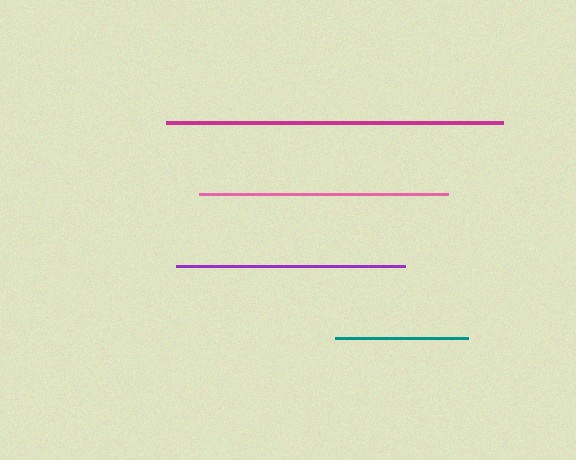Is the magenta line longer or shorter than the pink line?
The magenta line is longer than the pink line.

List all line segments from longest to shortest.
From longest to shortest: magenta, pink, purple, teal.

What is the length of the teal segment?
The teal segment is approximately 134 pixels long.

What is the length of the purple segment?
The purple segment is approximately 229 pixels long.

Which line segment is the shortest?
The teal line is the shortest at approximately 134 pixels.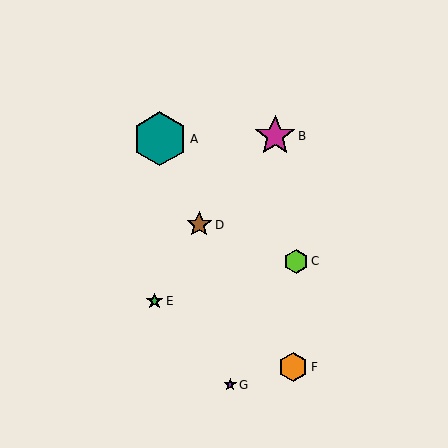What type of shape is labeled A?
Shape A is a teal hexagon.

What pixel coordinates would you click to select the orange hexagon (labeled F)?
Click at (293, 367) to select the orange hexagon F.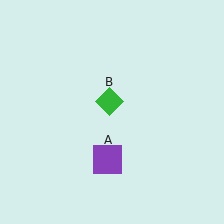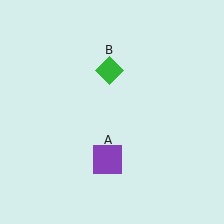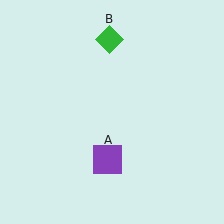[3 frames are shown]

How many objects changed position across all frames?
1 object changed position: green diamond (object B).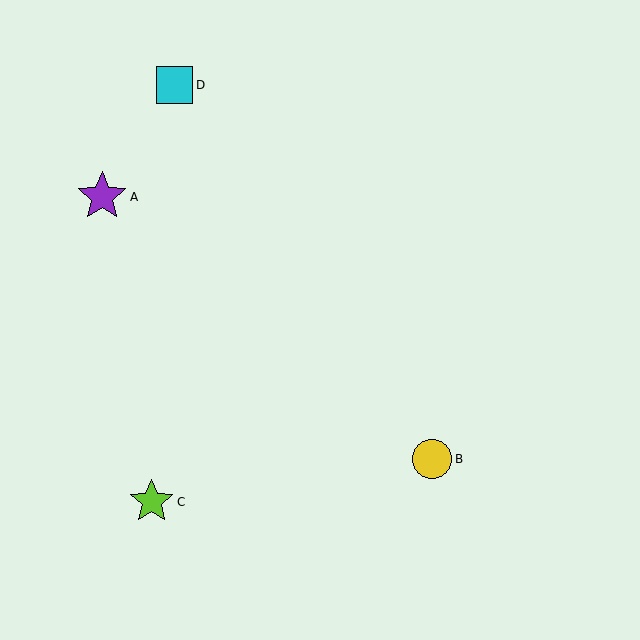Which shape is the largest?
The purple star (labeled A) is the largest.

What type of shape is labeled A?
Shape A is a purple star.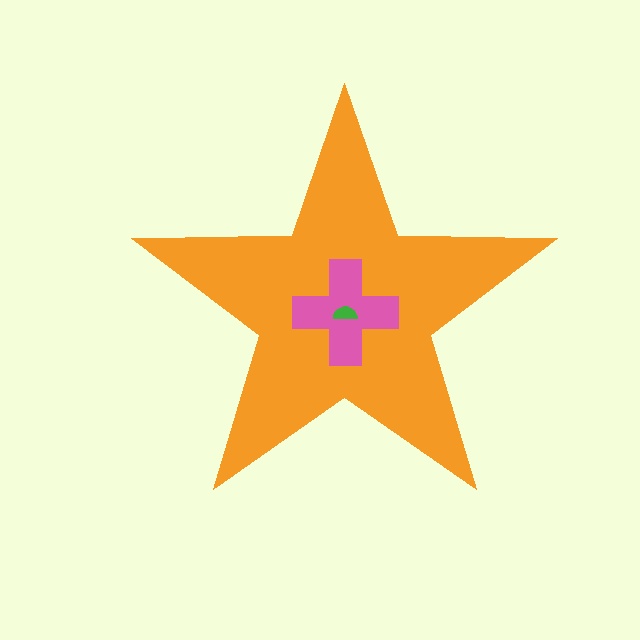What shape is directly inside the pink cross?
The green semicircle.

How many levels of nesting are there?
3.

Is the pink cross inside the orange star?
Yes.